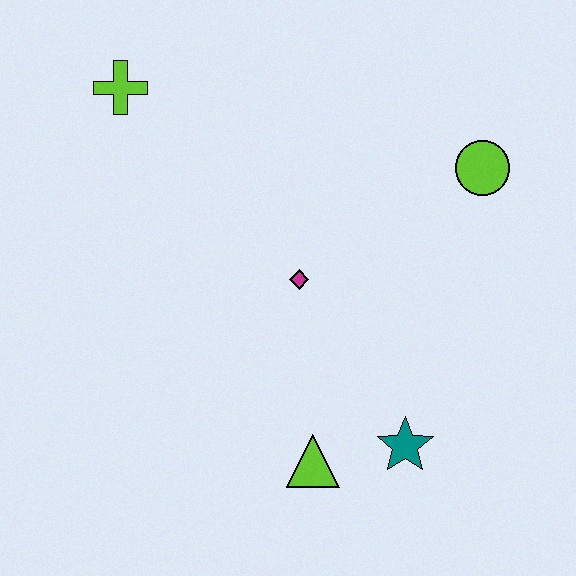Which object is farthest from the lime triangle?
The lime cross is farthest from the lime triangle.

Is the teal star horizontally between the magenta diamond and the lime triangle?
No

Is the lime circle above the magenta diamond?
Yes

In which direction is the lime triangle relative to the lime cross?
The lime triangle is below the lime cross.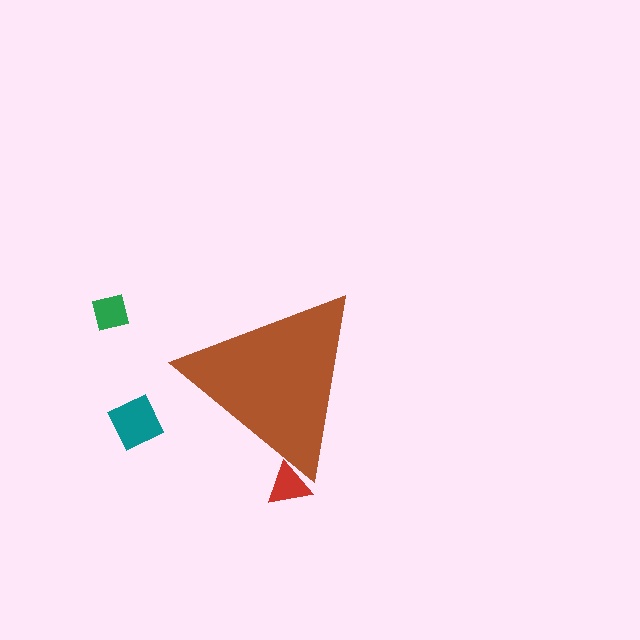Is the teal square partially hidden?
No, the teal square is fully visible.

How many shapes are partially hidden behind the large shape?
1 shape is partially hidden.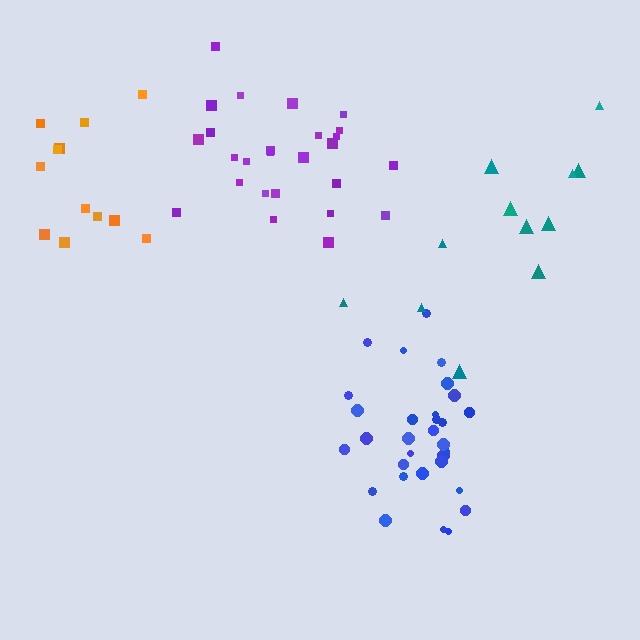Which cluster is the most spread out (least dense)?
Orange.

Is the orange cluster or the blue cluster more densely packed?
Blue.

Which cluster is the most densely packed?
Blue.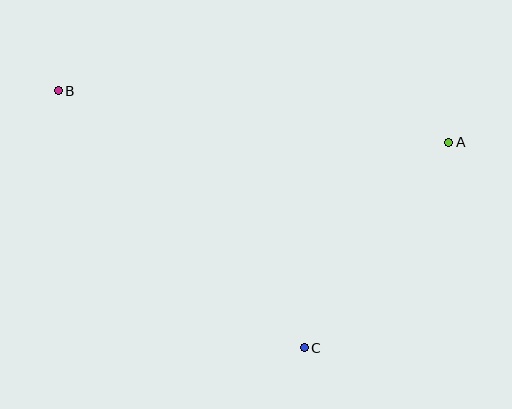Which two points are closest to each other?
Points A and C are closest to each other.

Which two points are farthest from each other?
Points A and B are farthest from each other.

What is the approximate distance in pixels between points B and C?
The distance between B and C is approximately 356 pixels.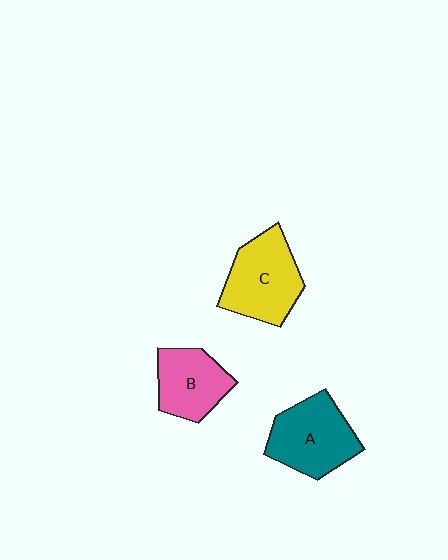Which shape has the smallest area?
Shape B (pink).